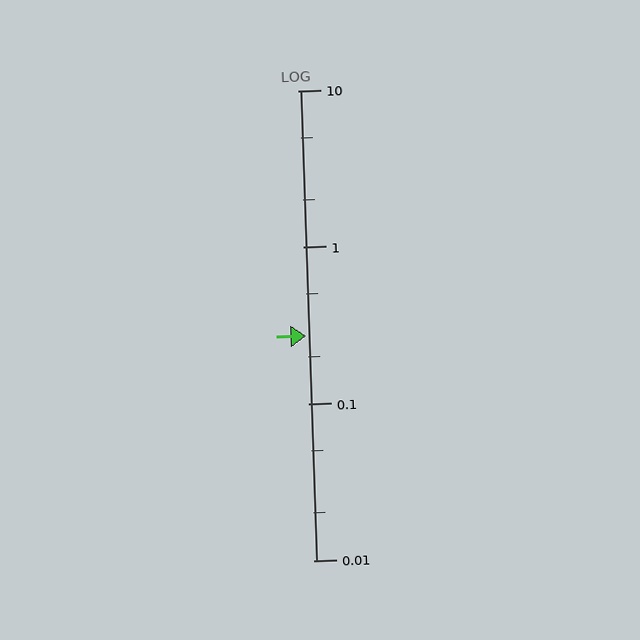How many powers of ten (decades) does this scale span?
The scale spans 3 decades, from 0.01 to 10.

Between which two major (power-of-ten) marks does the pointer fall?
The pointer is between 0.1 and 1.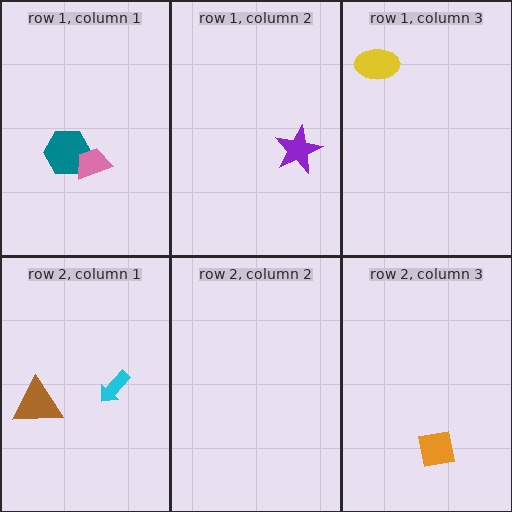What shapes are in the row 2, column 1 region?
The cyan arrow, the brown triangle.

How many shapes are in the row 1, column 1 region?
2.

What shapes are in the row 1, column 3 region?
The yellow ellipse.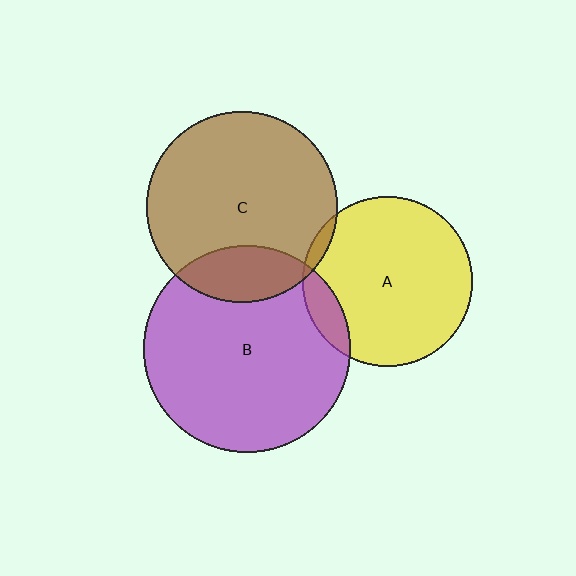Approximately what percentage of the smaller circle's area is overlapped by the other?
Approximately 5%.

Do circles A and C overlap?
Yes.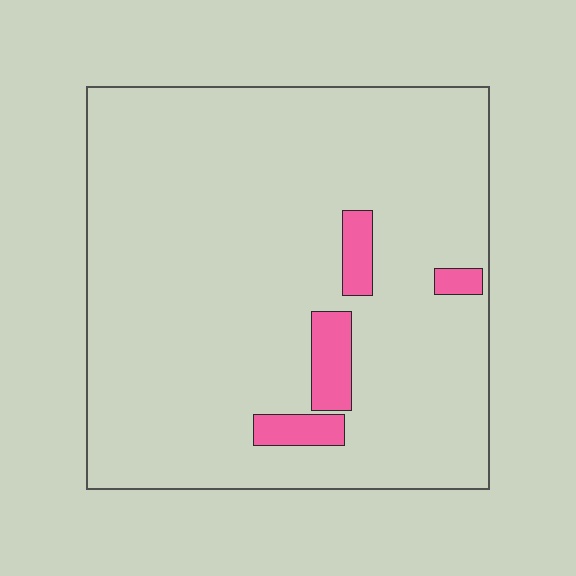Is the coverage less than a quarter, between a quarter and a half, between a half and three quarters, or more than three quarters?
Less than a quarter.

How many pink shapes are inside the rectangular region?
4.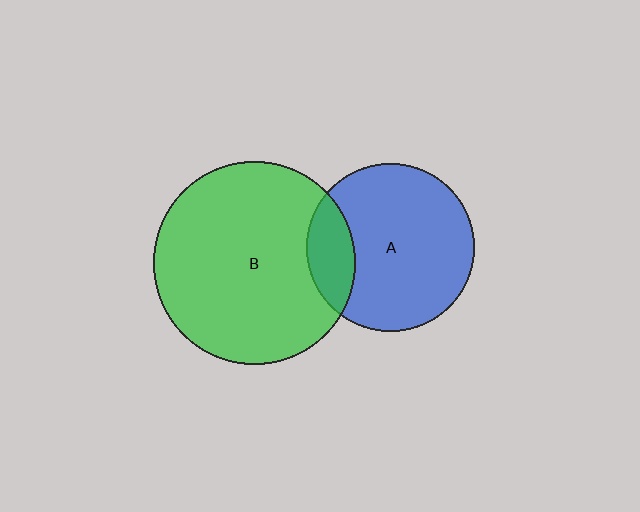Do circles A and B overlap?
Yes.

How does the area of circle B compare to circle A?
Approximately 1.4 times.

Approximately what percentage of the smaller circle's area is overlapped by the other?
Approximately 20%.